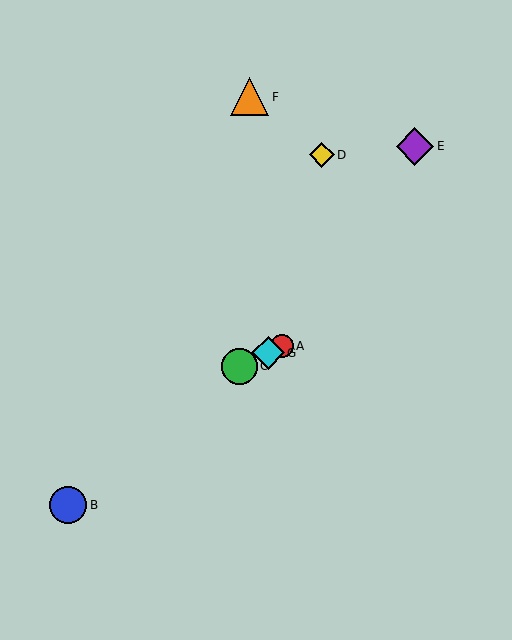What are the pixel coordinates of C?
Object C is at (240, 366).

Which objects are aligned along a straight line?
Objects A, C, G are aligned along a straight line.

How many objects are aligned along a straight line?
3 objects (A, C, G) are aligned along a straight line.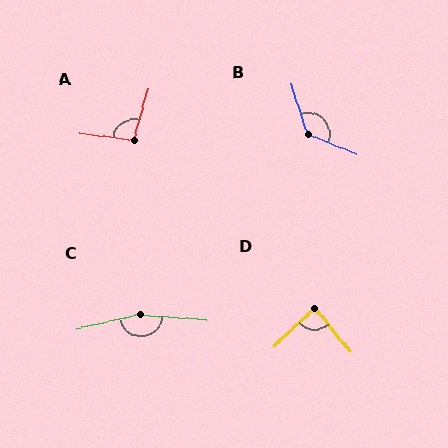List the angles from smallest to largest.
D (86°), A (99°), B (130°), C (163°).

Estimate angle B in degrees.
Approximately 130 degrees.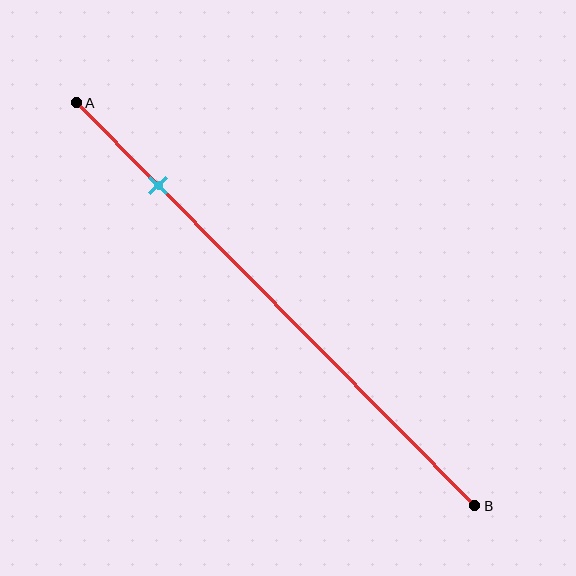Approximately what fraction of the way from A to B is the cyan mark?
The cyan mark is approximately 20% of the way from A to B.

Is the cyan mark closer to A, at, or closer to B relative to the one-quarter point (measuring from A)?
The cyan mark is closer to point A than the one-quarter point of segment AB.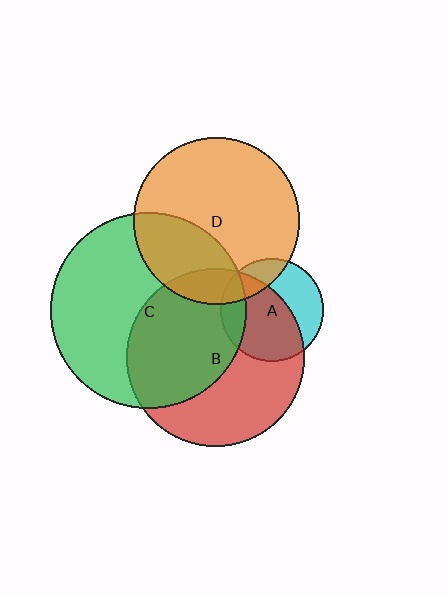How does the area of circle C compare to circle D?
Approximately 1.4 times.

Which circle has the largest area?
Circle C (green).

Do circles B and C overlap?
Yes.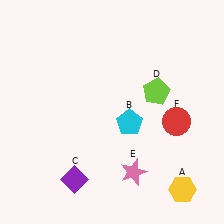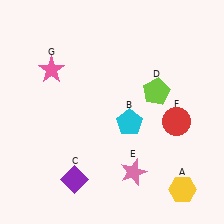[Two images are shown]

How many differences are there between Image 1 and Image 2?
There is 1 difference between the two images.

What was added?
A pink star (G) was added in Image 2.